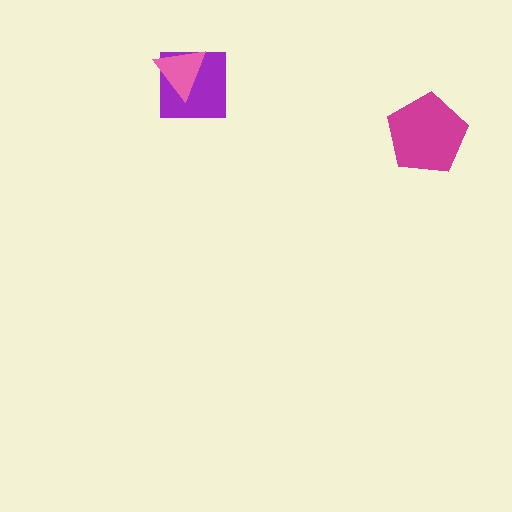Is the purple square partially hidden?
Yes, it is partially covered by another shape.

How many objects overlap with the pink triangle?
1 object overlaps with the pink triangle.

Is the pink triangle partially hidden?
No, no other shape covers it.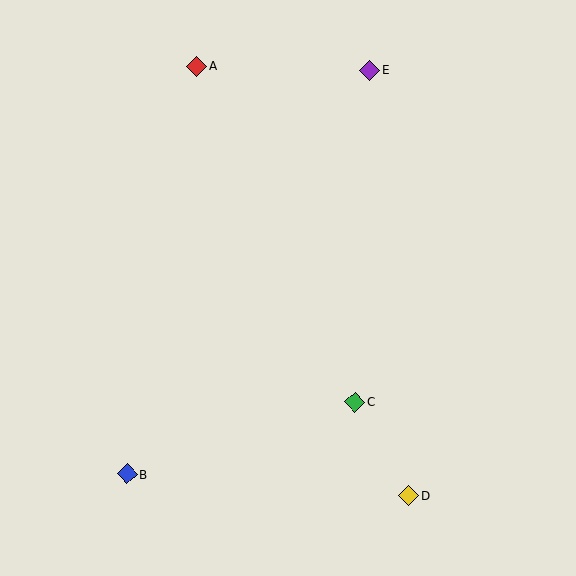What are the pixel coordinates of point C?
Point C is at (355, 402).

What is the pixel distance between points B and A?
The distance between B and A is 414 pixels.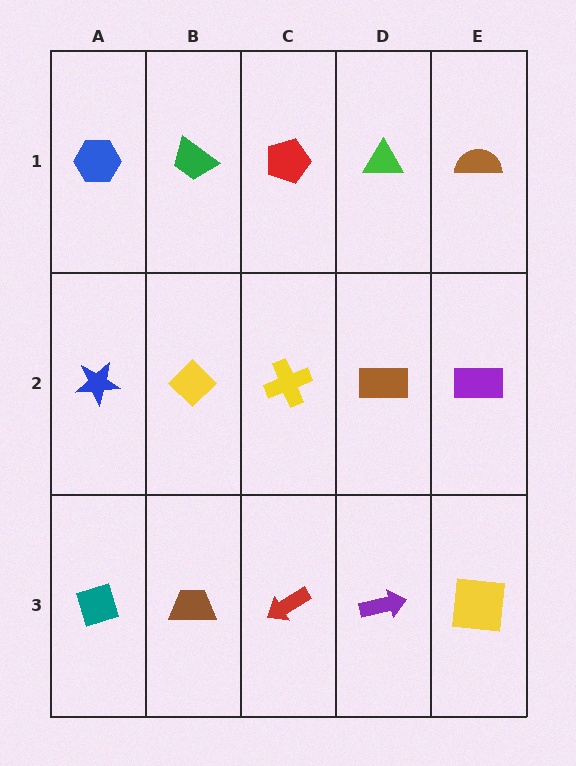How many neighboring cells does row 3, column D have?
3.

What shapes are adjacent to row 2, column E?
A brown semicircle (row 1, column E), a yellow square (row 3, column E), a brown rectangle (row 2, column D).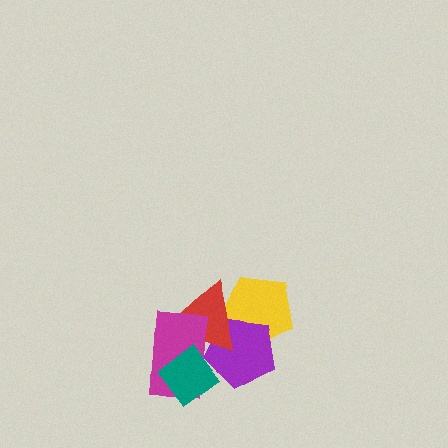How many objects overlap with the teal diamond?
3 objects overlap with the teal diamond.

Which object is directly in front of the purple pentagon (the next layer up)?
The red triangle is directly in front of the purple pentagon.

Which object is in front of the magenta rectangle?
The teal diamond is in front of the magenta rectangle.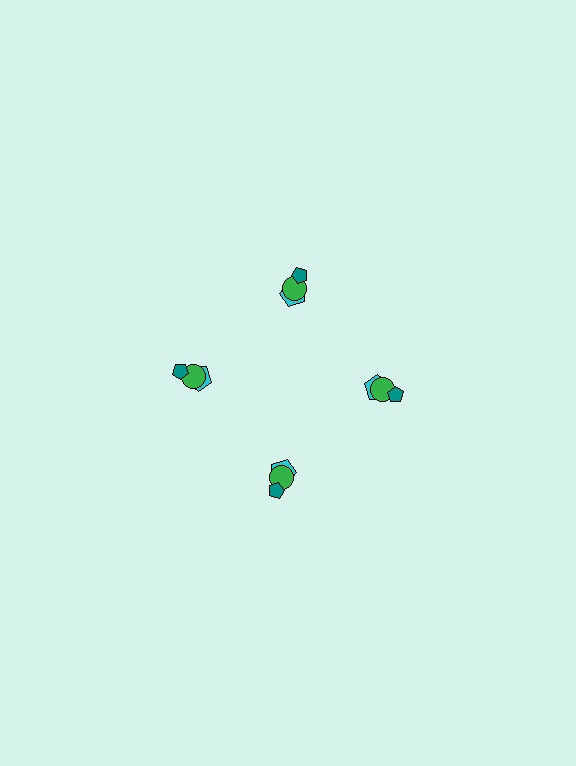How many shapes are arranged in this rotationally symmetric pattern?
There are 12 shapes, arranged in 4 groups of 3.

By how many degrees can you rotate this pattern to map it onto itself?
The pattern maps onto itself every 90 degrees of rotation.